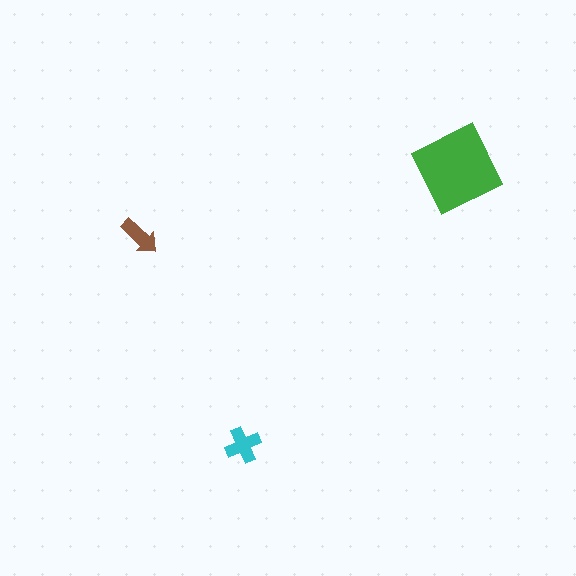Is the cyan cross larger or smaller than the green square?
Smaller.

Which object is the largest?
The green square.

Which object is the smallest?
The brown arrow.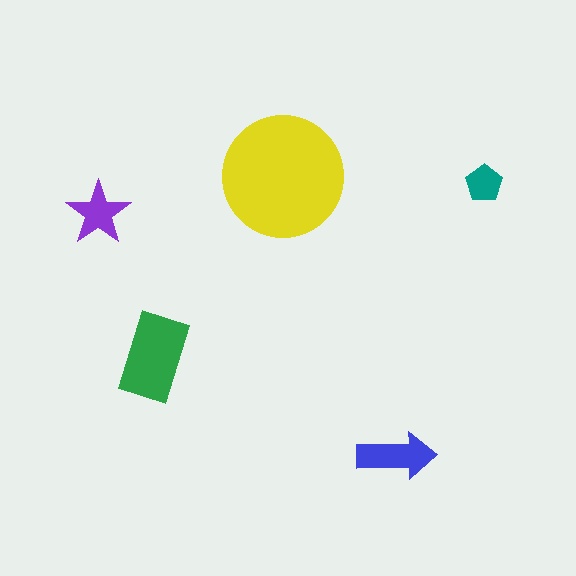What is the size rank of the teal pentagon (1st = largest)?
5th.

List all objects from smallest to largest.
The teal pentagon, the purple star, the blue arrow, the green rectangle, the yellow circle.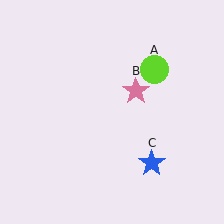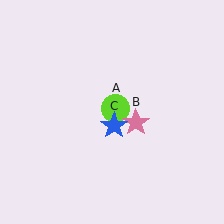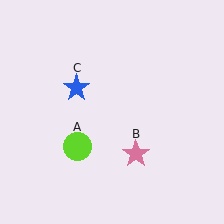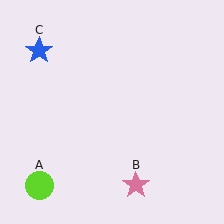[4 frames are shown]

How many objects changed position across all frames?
3 objects changed position: lime circle (object A), pink star (object B), blue star (object C).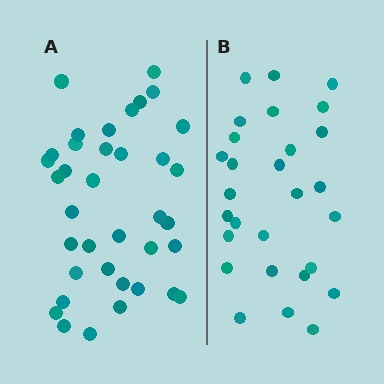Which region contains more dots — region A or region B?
Region A (the left region) has more dots.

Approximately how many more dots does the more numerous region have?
Region A has roughly 8 or so more dots than region B.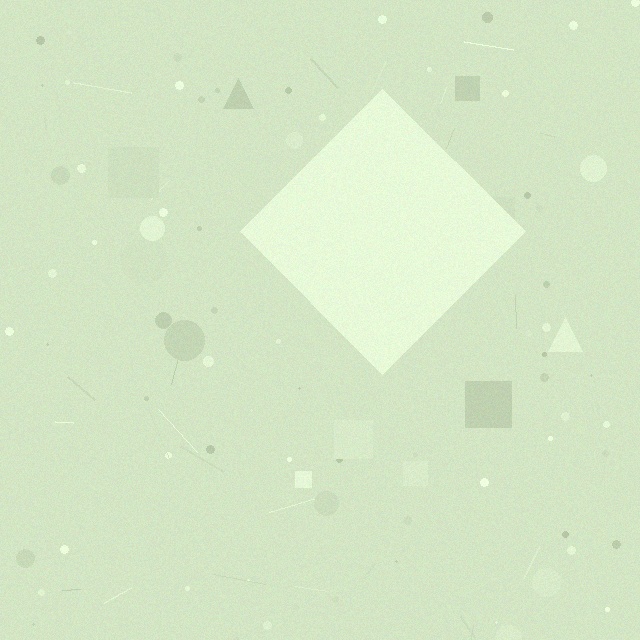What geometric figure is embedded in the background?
A diamond is embedded in the background.